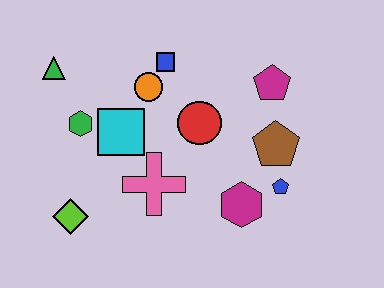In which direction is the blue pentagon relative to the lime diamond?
The blue pentagon is to the right of the lime diamond.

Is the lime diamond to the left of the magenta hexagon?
Yes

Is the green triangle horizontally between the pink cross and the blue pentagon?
No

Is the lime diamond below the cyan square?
Yes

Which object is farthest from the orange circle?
The blue pentagon is farthest from the orange circle.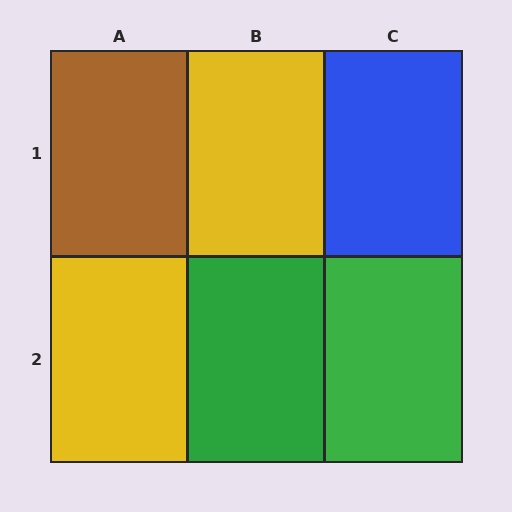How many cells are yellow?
2 cells are yellow.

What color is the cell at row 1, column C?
Blue.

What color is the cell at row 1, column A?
Brown.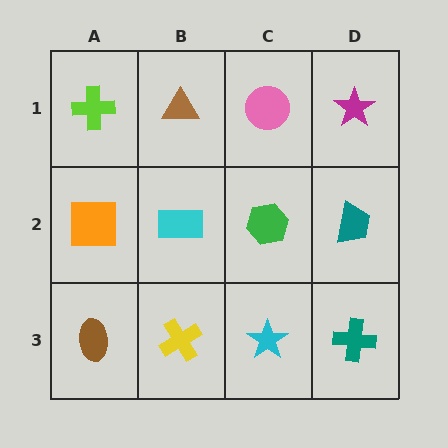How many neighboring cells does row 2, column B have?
4.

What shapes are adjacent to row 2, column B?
A brown triangle (row 1, column B), a yellow cross (row 3, column B), an orange square (row 2, column A), a green hexagon (row 2, column C).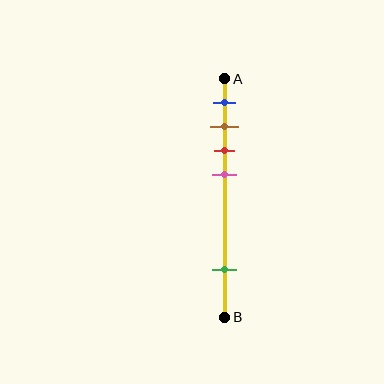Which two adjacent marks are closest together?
The brown and red marks are the closest adjacent pair.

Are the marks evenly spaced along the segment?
No, the marks are not evenly spaced.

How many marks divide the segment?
There are 5 marks dividing the segment.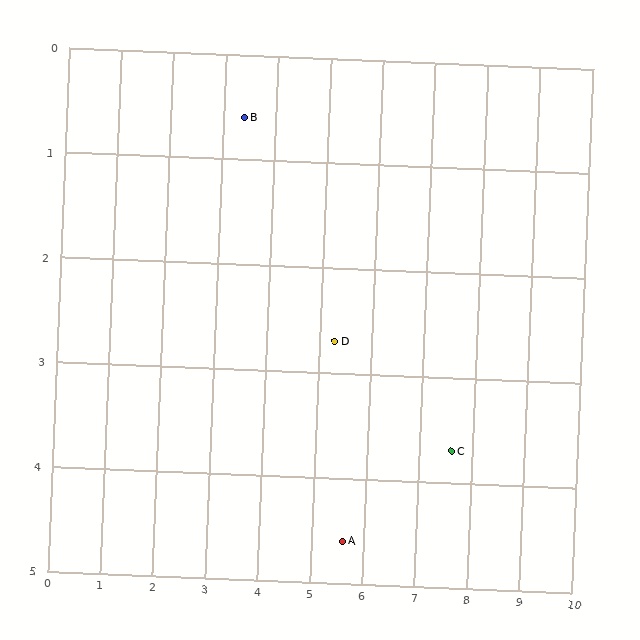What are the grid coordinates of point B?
Point B is at approximately (3.4, 0.6).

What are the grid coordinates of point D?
Point D is at approximately (5.3, 2.7).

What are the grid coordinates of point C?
Point C is at approximately (7.6, 3.7).